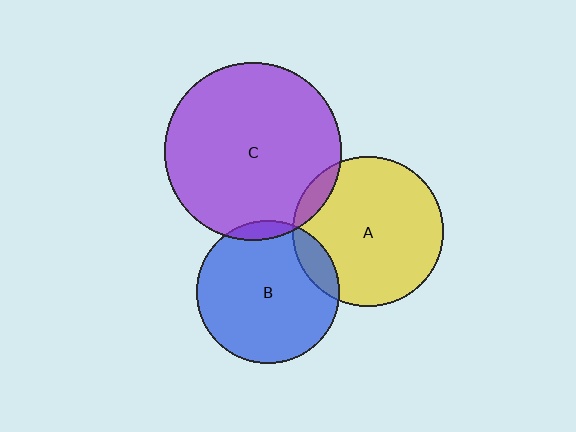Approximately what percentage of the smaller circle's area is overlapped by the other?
Approximately 5%.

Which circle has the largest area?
Circle C (purple).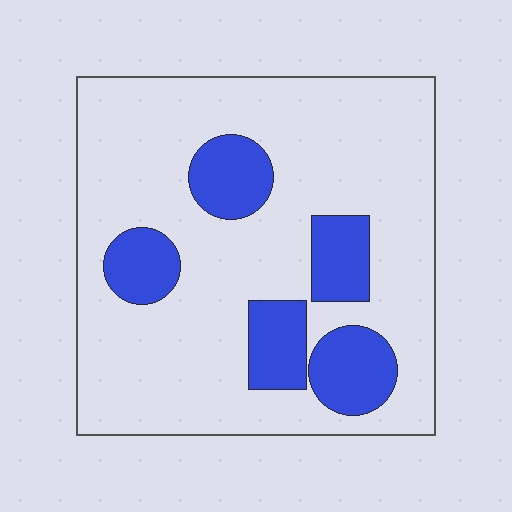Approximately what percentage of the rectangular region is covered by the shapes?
Approximately 20%.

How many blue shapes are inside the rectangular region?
5.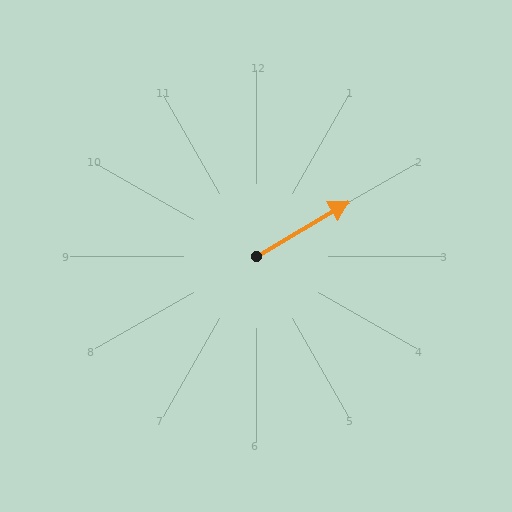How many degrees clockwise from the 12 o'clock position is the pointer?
Approximately 59 degrees.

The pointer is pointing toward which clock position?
Roughly 2 o'clock.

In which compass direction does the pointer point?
Northeast.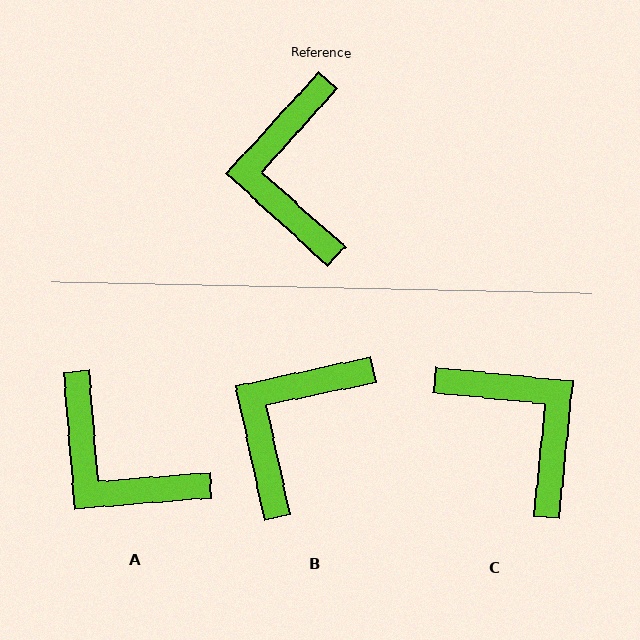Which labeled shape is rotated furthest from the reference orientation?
C, about 144 degrees away.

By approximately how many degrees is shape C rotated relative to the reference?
Approximately 144 degrees clockwise.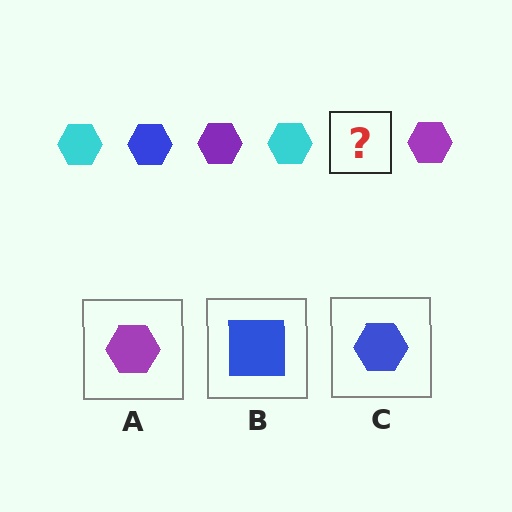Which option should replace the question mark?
Option C.